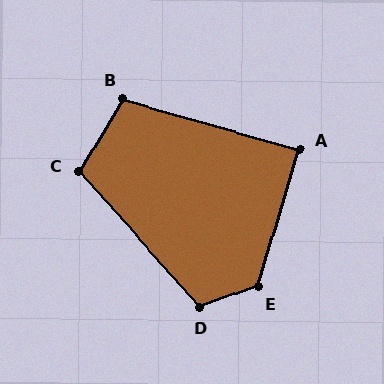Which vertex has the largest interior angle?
E, at approximately 126 degrees.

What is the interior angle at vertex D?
Approximately 112 degrees (obtuse).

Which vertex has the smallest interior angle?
A, at approximately 89 degrees.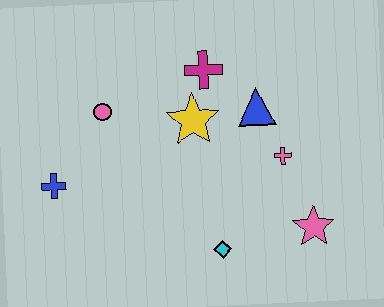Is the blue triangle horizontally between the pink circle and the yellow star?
No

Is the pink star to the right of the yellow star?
Yes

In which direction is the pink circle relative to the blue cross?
The pink circle is above the blue cross.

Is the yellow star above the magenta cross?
No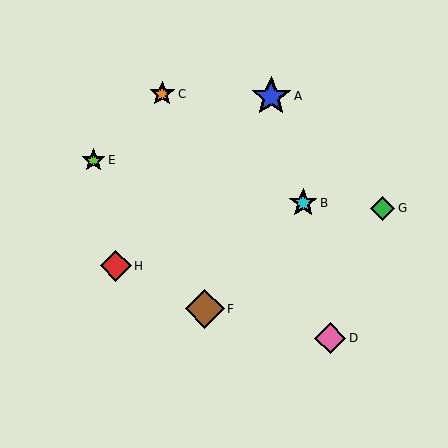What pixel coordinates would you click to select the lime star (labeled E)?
Click at (94, 160) to select the lime star E.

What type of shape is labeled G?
Shape G is a green diamond.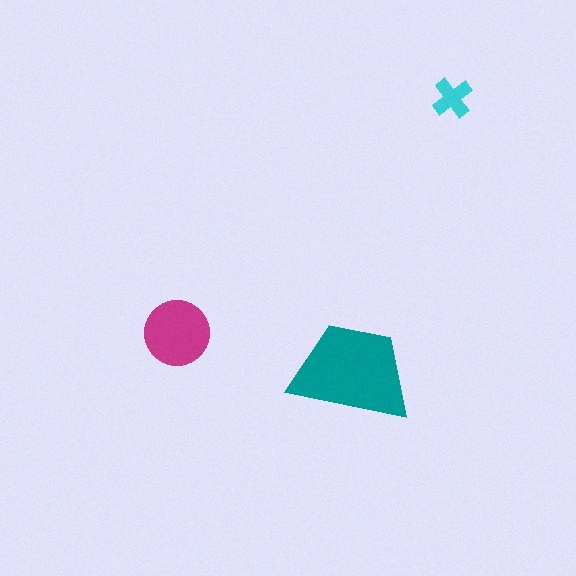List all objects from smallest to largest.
The cyan cross, the magenta circle, the teal trapezoid.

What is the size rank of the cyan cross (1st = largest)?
3rd.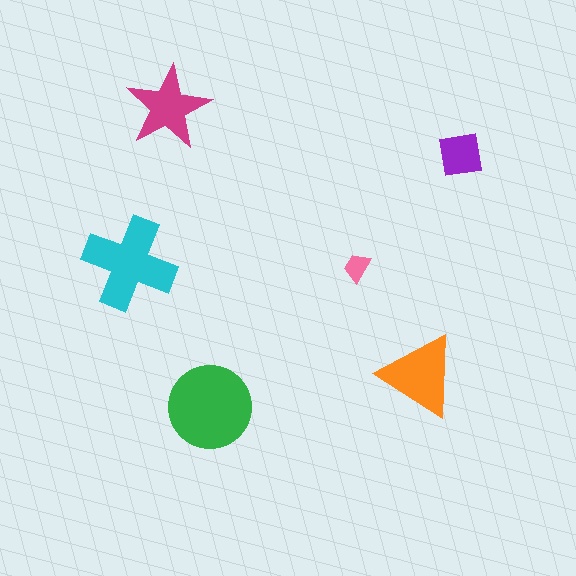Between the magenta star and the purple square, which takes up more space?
The magenta star.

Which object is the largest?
The green circle.